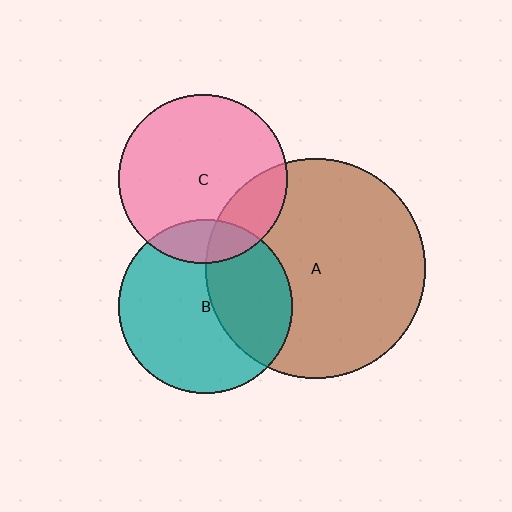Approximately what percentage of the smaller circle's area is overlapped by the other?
Approximately 15%.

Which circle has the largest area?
Circle A (brown).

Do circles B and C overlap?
Yes.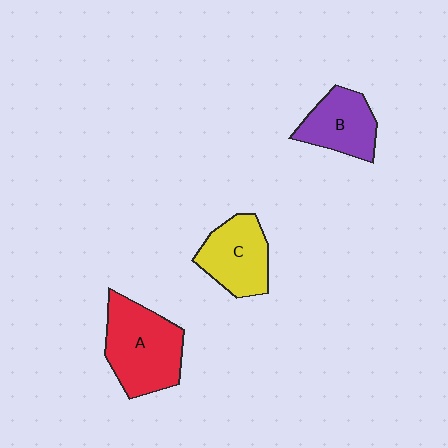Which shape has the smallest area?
Shape B (purple).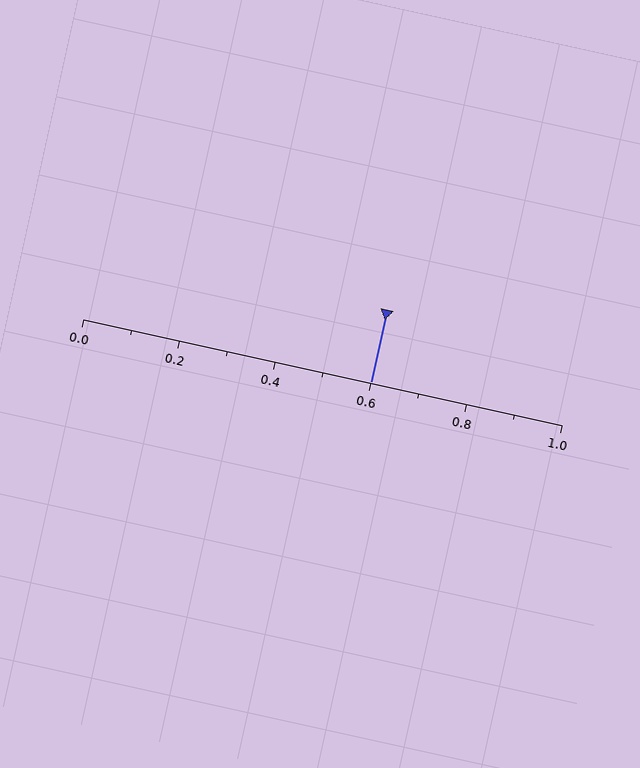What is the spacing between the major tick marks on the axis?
The major ticks are spaced 0.2 apart.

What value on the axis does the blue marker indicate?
The marker indicates approximately 0.6.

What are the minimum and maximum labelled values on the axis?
The axis runs from 0.0 to 1.0.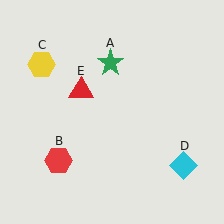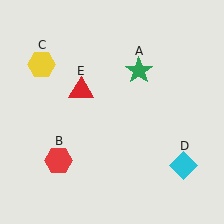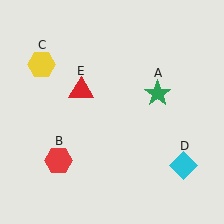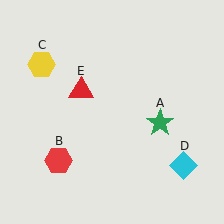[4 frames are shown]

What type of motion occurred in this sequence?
The green star (object A) rotated clockwise around the center of the scene.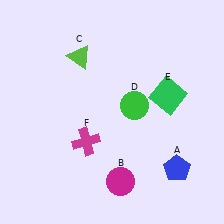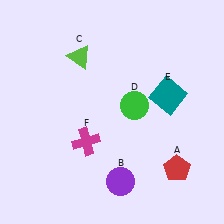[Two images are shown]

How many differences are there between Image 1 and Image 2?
There are 3 differences between the two images.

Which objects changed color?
A changed from blue to red. B changed from magenta to purple. E changed from green to teal.